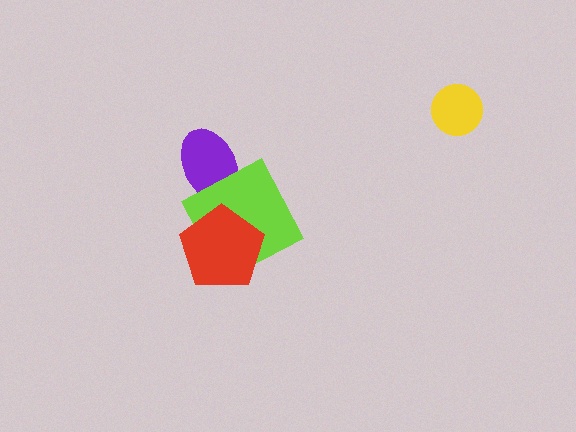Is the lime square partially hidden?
Yes, it is partially covered by another shape.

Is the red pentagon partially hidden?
No, no other shape covers it.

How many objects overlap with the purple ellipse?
1 object overlaps with the purple ellipse.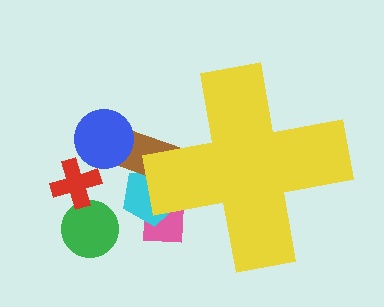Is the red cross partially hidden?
No, the red cross is fully visible.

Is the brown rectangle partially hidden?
Yes, the brown rectangle is partially hidden behind the yellow cross.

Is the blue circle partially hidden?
No, the blue circle is fully visible.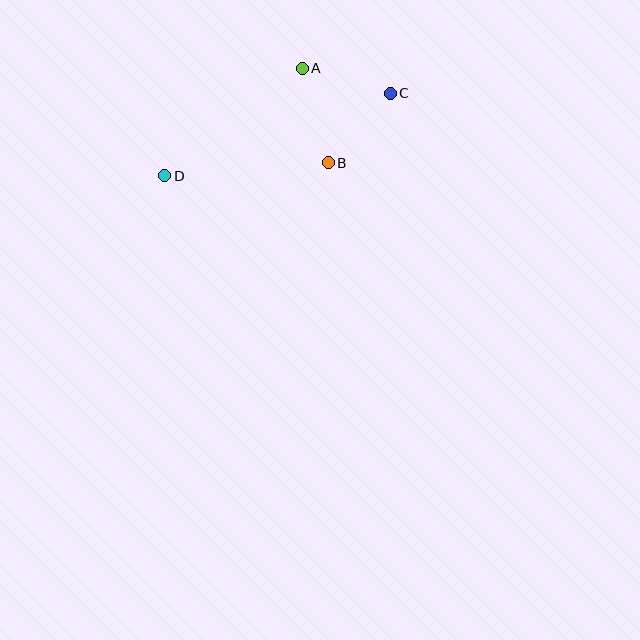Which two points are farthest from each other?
Points C and D are farthest from each other.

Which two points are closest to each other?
Points A and C are closest to each other.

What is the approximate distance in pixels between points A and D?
The distance between A and D is approximately 175 pixels.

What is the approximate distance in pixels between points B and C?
The distance between B and C is approximately 93 pixels.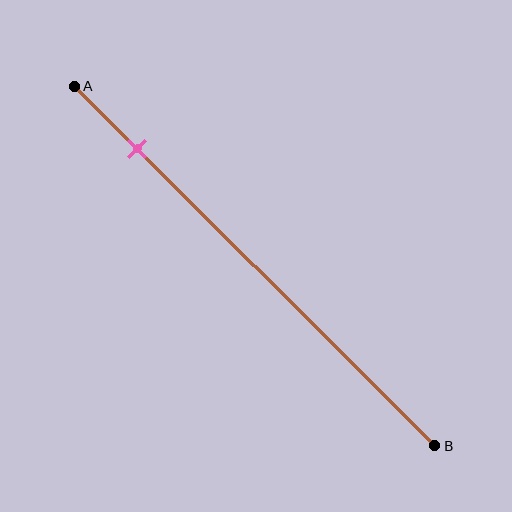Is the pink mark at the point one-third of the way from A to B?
No, the mark is at about 15% from A, not at the 33% one-third point.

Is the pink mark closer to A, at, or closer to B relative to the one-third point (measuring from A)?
The pink mark is closer to point A than the one-third point of segment AB.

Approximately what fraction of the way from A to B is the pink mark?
The pink mark is approximately 15% of the way from A to B.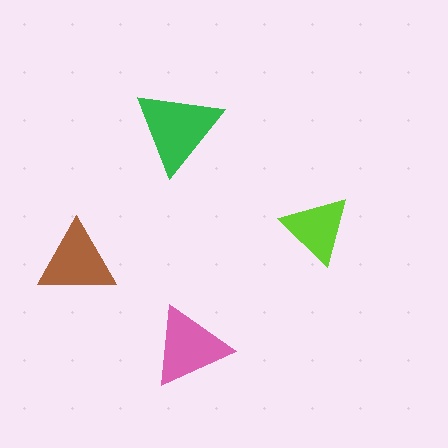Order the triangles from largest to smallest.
the green one, the pink one, the brown one, the lime one.